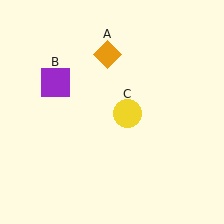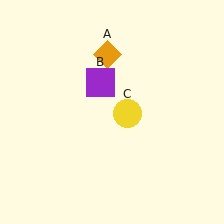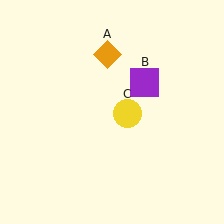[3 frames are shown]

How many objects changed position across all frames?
1 object changed position: purple square (object B).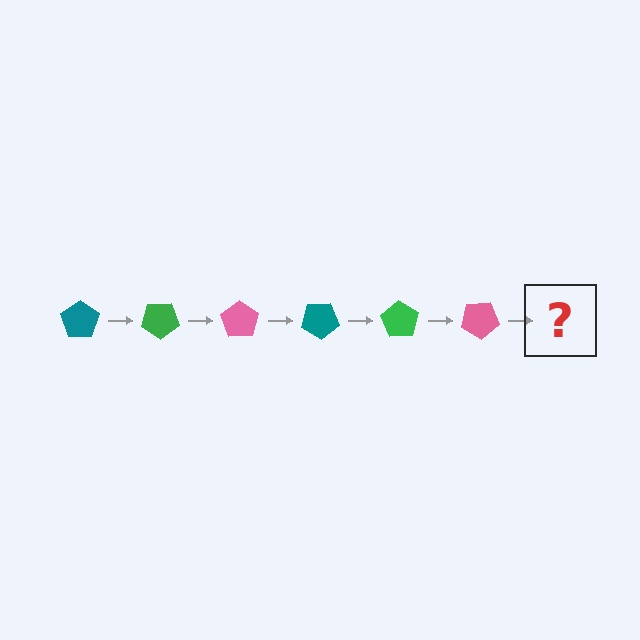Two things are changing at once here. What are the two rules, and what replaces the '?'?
The two rules are that it rotates 35 degrees each step and the color cycles through teal, green, and pink. The '?' should be a teal pentagon, rotated 210 degrees from the start.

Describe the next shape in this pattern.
It should be a teal pentagon, rotated 210 degrees from the start.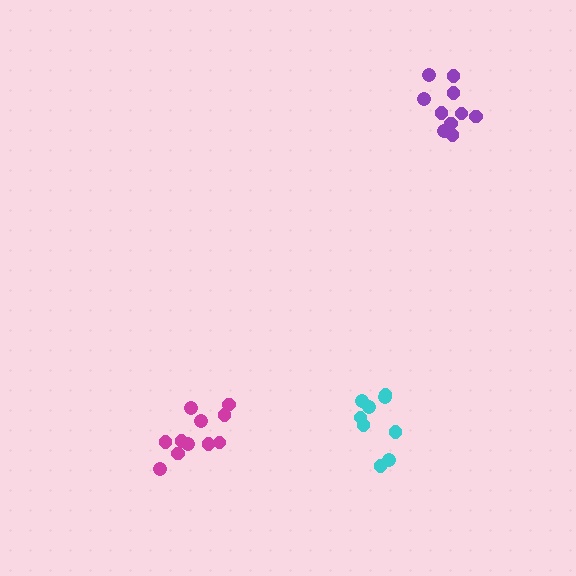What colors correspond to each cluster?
The clusters are colored: magenta, cyan, purple.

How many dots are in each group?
Group 1: 11 dots, Group 2: 9 dots, Group 3: 10 dots (30 total).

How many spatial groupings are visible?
There are 3 spatial groupings.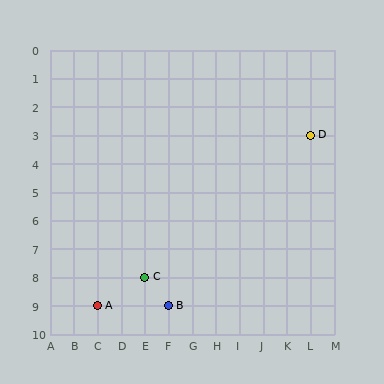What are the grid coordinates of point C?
Point C is at grid coordinates (E, 8).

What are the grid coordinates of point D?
Point D is at grid coordinates (L, 3).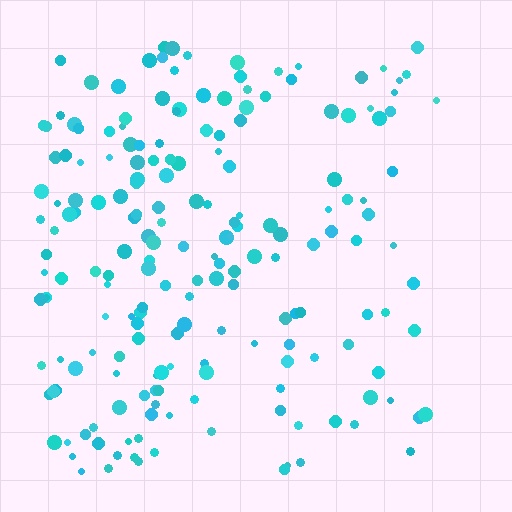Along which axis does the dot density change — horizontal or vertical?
Horizontal.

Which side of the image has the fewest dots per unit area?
The right.